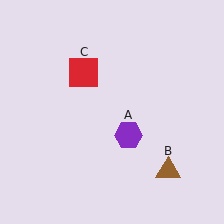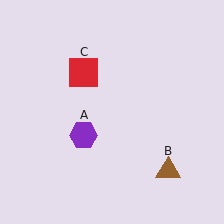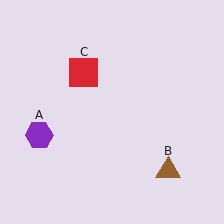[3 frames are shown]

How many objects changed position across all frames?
1 object changed position: purple hexagon (object A).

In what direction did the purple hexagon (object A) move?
The purple hexagon (object A) moved left.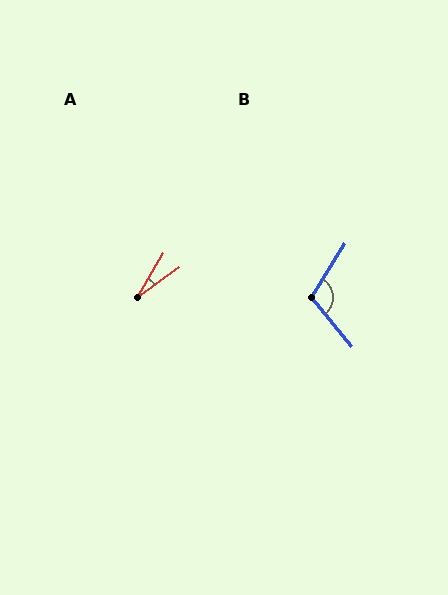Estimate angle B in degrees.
Approximately 108 degrees.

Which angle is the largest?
B, at approximately 108 degrees.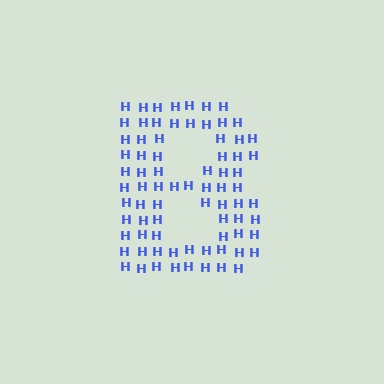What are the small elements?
The small elements are letter H's.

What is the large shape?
The large shape is the letter B.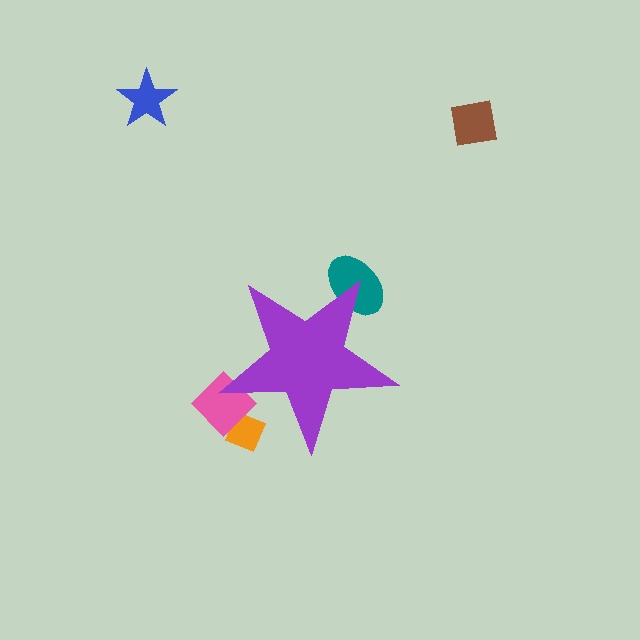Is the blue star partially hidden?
No, the blue star is fully visible.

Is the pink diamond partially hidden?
Yes, the pink diamond is partially hidden behind the purple star.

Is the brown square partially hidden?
No, the brown square is fully visible.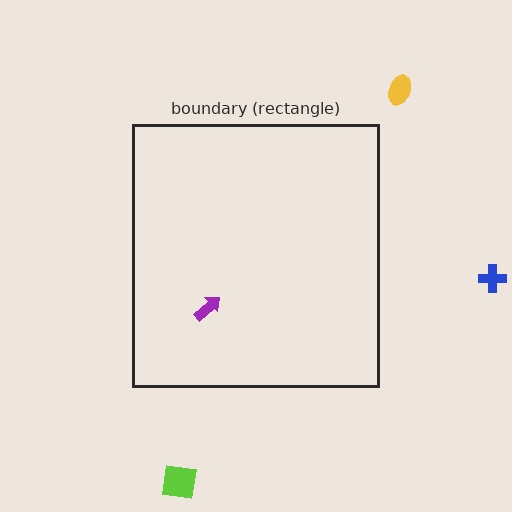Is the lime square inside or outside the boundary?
Outside.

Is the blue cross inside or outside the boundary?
Outside.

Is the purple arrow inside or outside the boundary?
Inside.